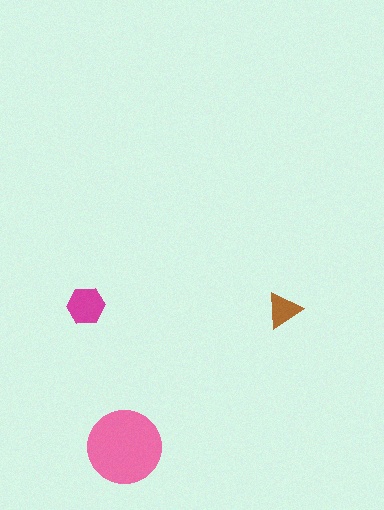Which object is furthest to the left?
The magenta hexagon is leftmost.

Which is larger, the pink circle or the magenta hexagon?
The pink circle.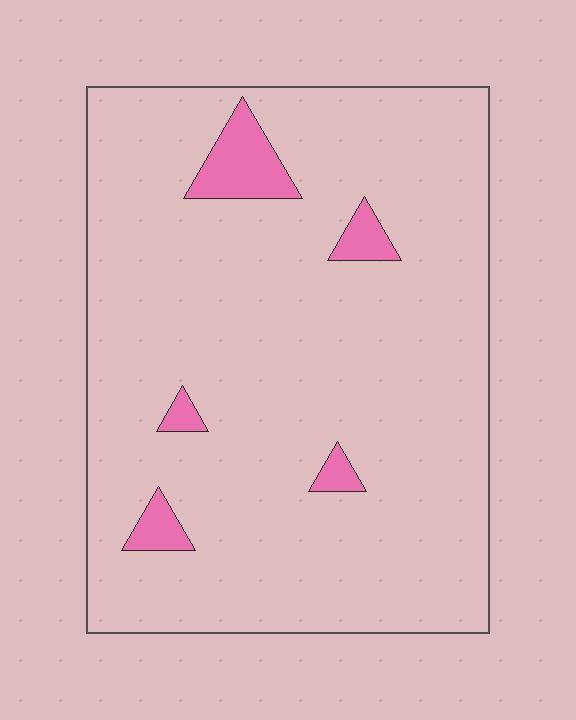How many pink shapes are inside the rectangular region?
5.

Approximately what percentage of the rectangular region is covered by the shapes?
Approximately 5%.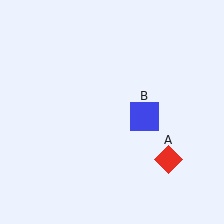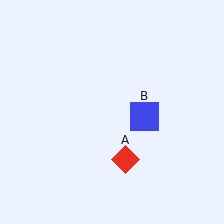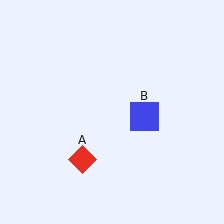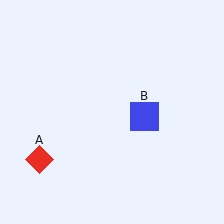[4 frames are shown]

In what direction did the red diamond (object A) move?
The red diamond (object A) moved left.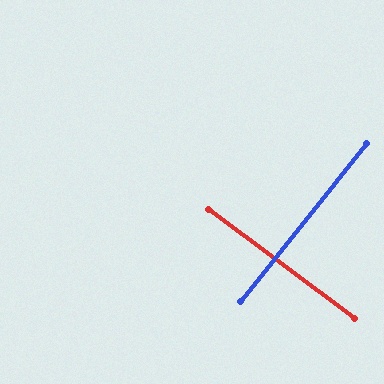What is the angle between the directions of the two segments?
Approximately 88 degrees.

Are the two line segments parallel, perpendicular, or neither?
Perpendicular — they meet at approximately 88°.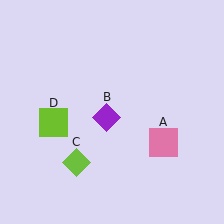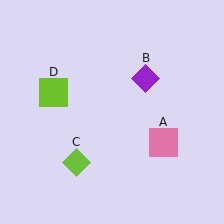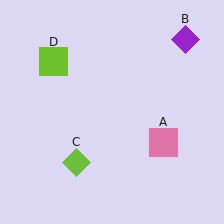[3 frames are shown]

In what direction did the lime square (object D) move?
The lime square (object D) moved up.